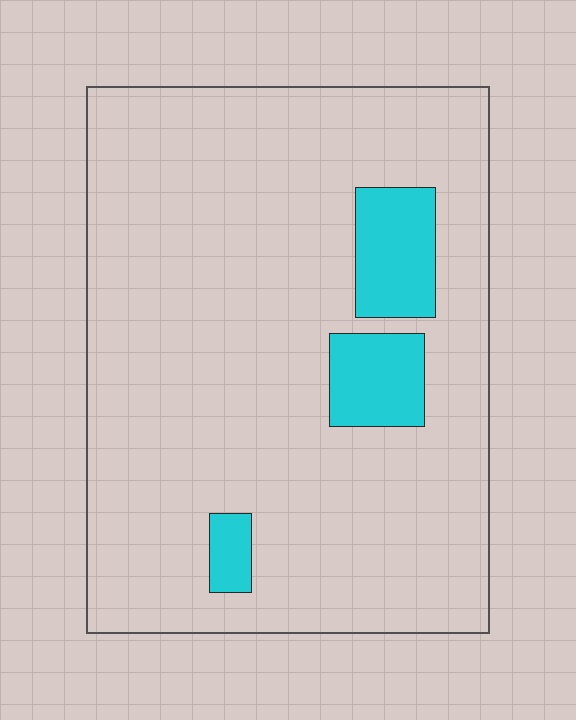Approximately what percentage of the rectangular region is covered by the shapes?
Approximately 10%.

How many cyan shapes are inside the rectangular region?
3.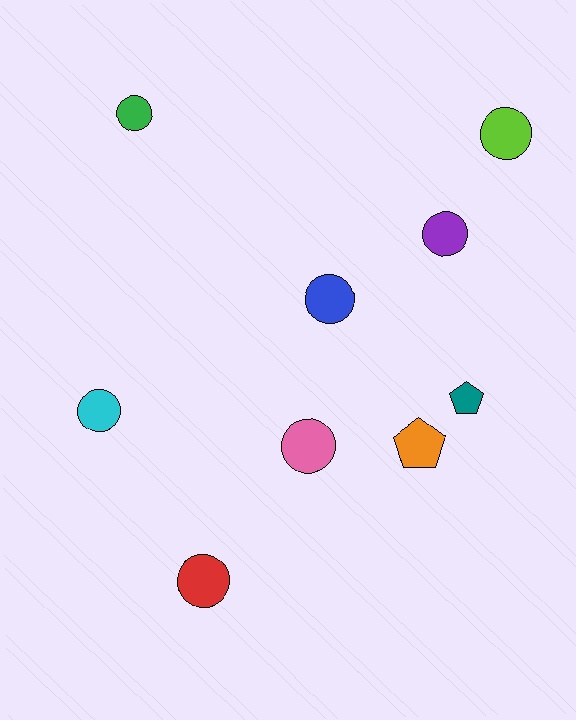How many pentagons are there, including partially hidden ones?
There are 2 pentagons.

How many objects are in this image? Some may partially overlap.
There are 9 objects.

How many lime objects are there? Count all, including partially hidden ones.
There is 1 lime object.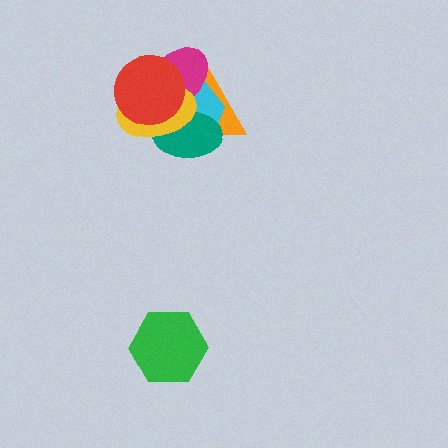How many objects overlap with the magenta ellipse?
5 objects overlap with the magenta ellipse.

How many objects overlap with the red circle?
5 objects overlap with the red circle.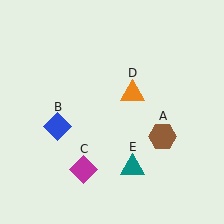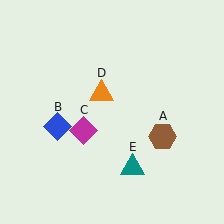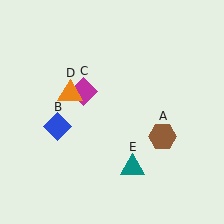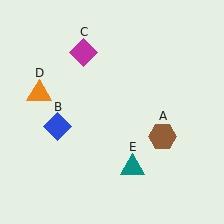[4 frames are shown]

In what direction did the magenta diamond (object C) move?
The magenta diamond (object C) moved up.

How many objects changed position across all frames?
2 objects changed position: magenta diamond (object C), orange triangle (object D).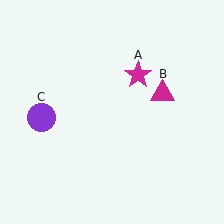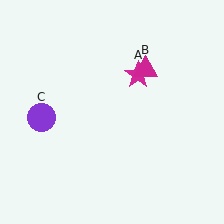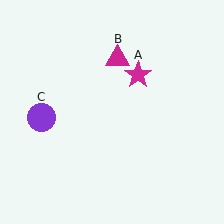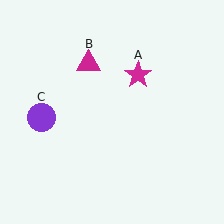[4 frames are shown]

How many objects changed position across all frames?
1 object changed position: magenta triangle (object B).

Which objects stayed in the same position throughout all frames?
Magenta star (object A) and purple circle (object C) remained stationary.